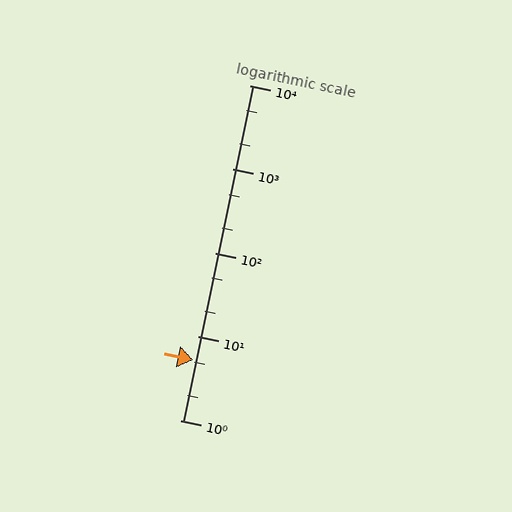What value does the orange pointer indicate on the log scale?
The pointer indicates approximately 5.2.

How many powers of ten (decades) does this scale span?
The scale spans 4 decades, from 1 to 10000.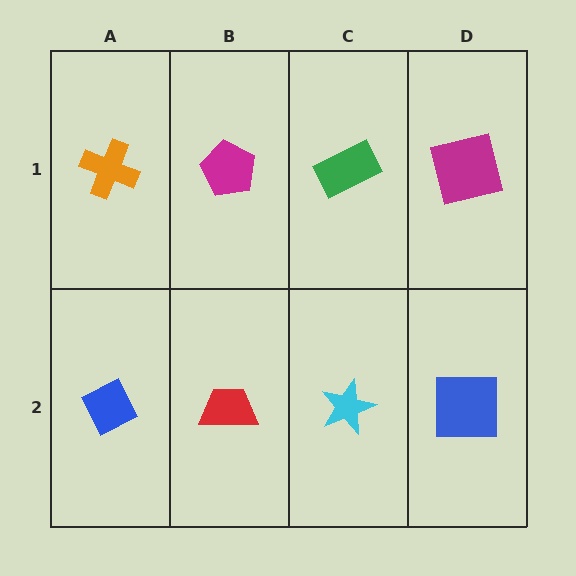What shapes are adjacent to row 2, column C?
A green rectangle (row 1, column C), a red trapezoid (row 2, column B), a blue square (row 2, column D).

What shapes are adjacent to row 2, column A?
An orange cross (row 1, column A), a red trapezoid (row 2, column B).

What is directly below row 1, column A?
A blue diamond.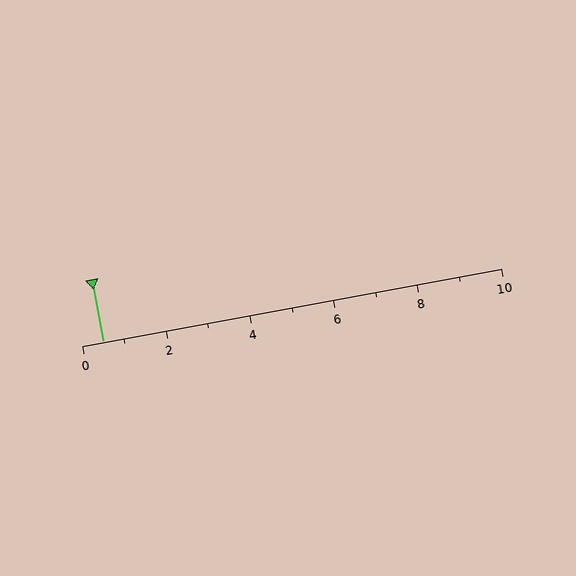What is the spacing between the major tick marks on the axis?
The major ticks are spaced 2 apart.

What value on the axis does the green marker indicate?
The marker indicates approximately 0.5.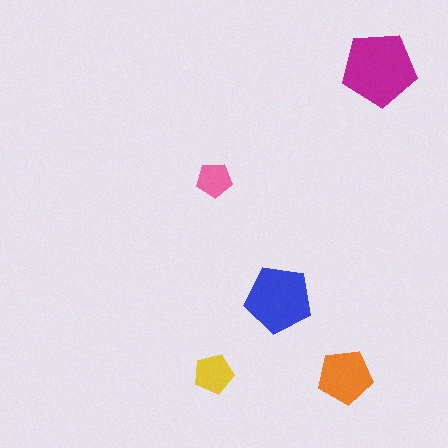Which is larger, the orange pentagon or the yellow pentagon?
The orange one.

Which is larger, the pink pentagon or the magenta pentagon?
The magenta one.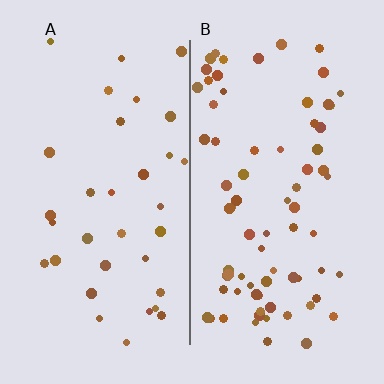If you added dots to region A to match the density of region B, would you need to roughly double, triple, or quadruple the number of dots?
Approximately double.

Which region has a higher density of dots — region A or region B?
B (the right).